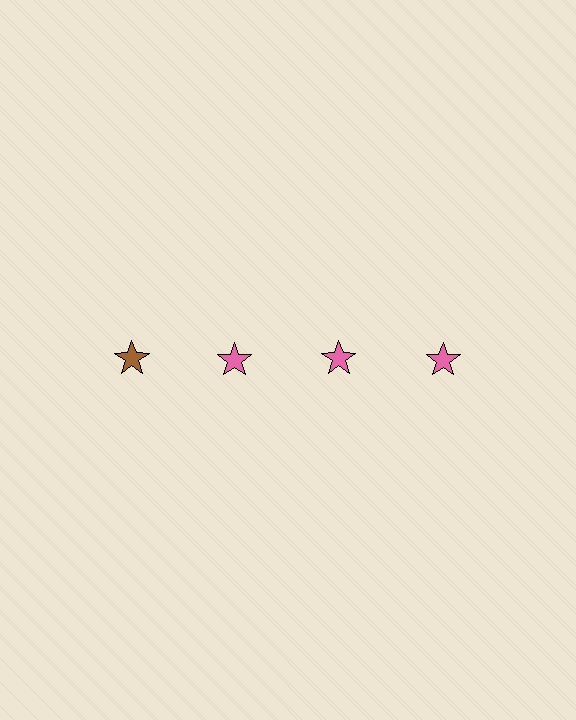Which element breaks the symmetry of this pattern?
The brown star in the top row, leftmost column breaks the symmetry. All other shapes are pink stars.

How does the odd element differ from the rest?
It has a different color: brown instead of pink.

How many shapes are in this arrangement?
There are 4 shapes arranged in a grid pattern.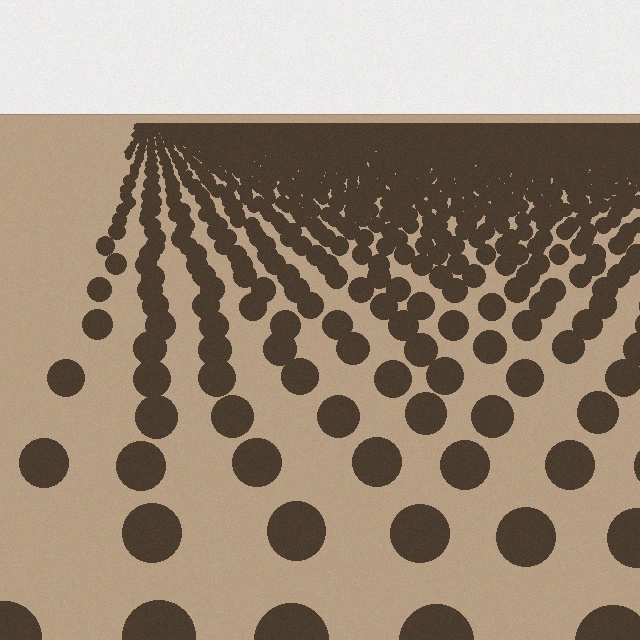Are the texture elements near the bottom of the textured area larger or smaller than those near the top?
Larger. Near the bottom, elements are closer to the viewer and appear at a bigger on-screen size.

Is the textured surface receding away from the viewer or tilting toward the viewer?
The surface is receding away from the viewer. Texture elements get smaller and denser toward the top.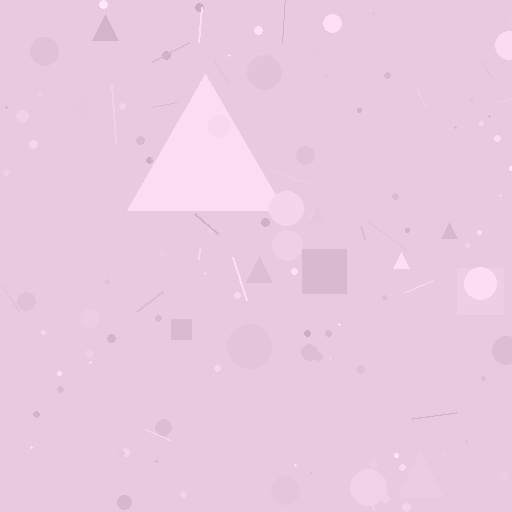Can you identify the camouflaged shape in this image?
The camouflaged shape is a triangle.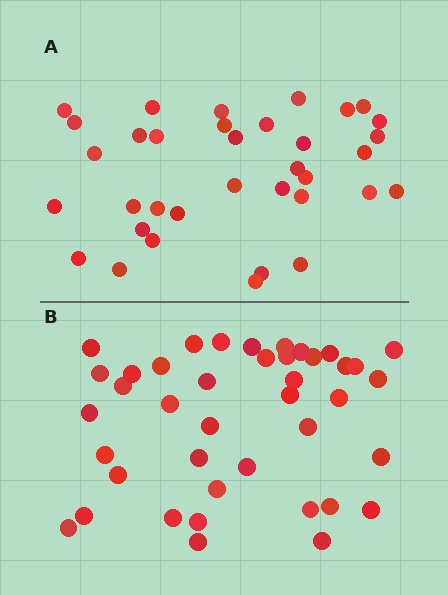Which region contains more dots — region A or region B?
Region B (the bottom region) has more dots.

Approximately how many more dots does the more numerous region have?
Region B has about 6 more dots than region A.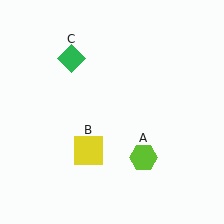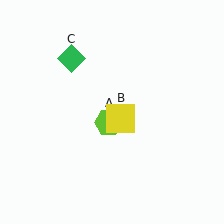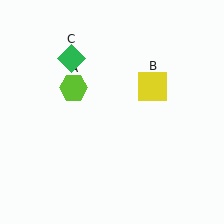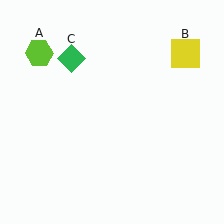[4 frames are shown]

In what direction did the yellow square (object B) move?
The yellow square (object B) moved up and to the right.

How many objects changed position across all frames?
2 objects changed position: lime hexagon (object A), yellow square (object B).